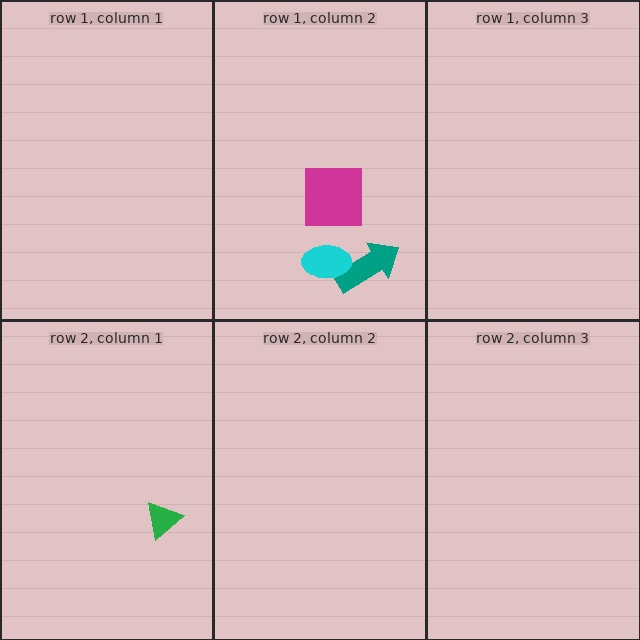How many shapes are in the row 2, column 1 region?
1.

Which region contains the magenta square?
The row 1, column 2 region.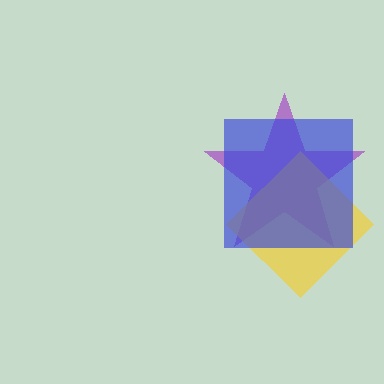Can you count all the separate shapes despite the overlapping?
Yes, there are 3 separate shapes.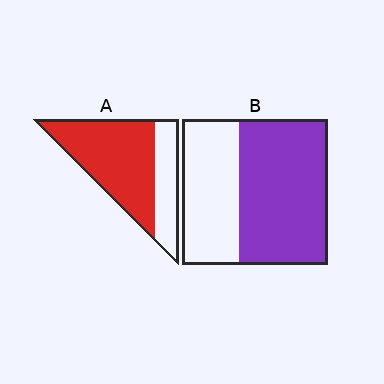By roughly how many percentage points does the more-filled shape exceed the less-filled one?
By roughly 10 percentage points (A over B).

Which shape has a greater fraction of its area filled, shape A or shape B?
Shape A.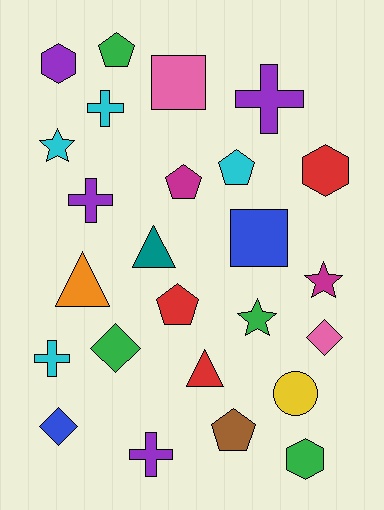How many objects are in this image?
There are 25 objects.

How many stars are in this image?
There are 3 stars.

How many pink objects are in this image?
There are 2 pink objects.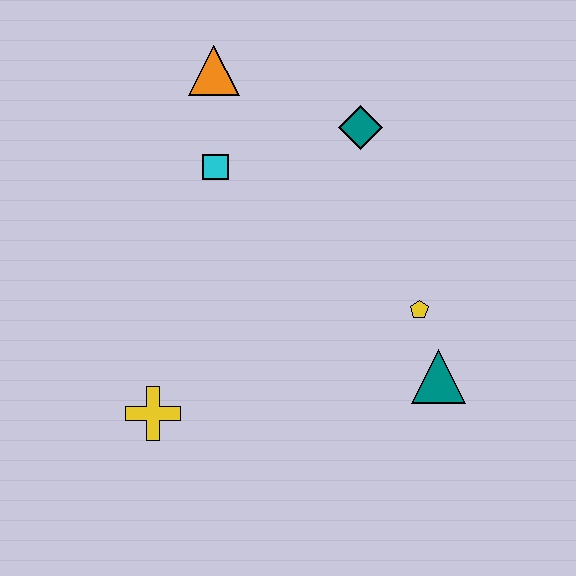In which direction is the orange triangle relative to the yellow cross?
The orange triangle is above the yellow cross.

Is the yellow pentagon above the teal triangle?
Yes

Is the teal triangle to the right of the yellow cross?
Yes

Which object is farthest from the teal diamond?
The yellow cross is farthest from the teal diamond.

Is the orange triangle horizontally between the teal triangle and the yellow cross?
Yes